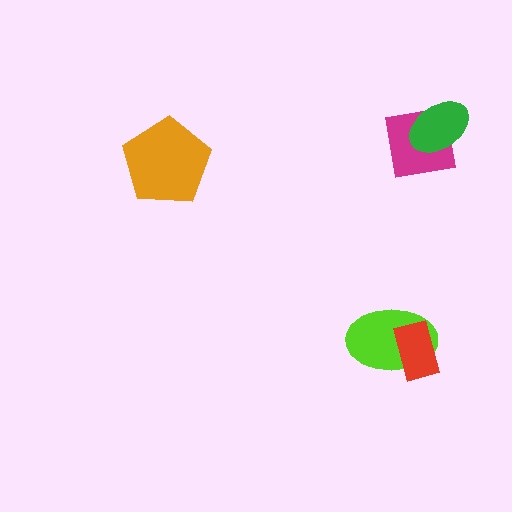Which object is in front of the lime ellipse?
The red rectangle is in front of the lime ellipse.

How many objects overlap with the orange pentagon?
0 objects overlap with the orange pentagon.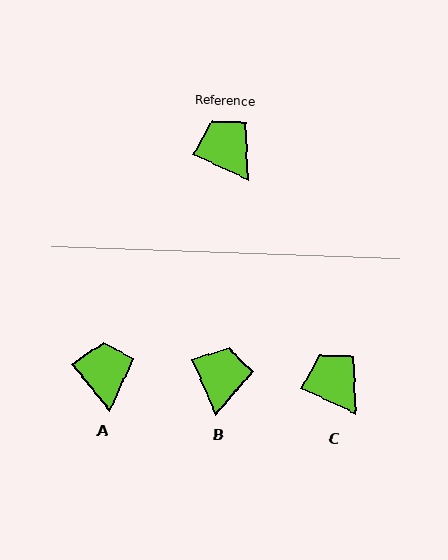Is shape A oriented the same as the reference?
No, it is off by about 26 degrees.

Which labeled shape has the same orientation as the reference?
C.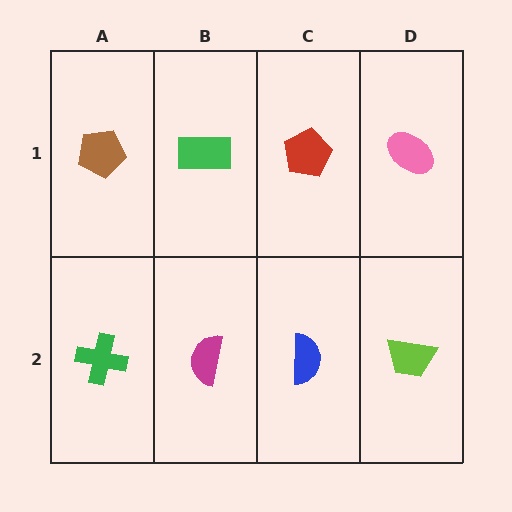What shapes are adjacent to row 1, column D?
A lime trapezoid (row 2, column D), a red pentagon (row 1, column C).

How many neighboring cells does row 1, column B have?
3.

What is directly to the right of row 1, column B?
A red pentagon.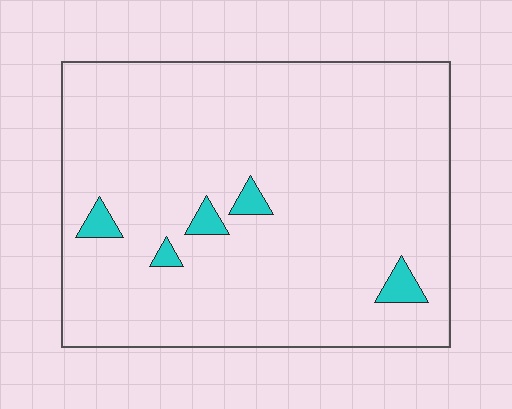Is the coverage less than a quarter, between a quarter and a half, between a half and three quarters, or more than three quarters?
Less than a quarter.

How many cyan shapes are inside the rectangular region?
5.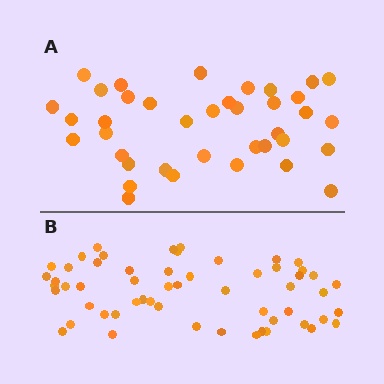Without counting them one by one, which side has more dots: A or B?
Region B (the bottom region) has more dots.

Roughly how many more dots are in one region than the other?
Region B has approximately 20 more dots than region A.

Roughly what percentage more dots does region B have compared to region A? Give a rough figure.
About 45% more.